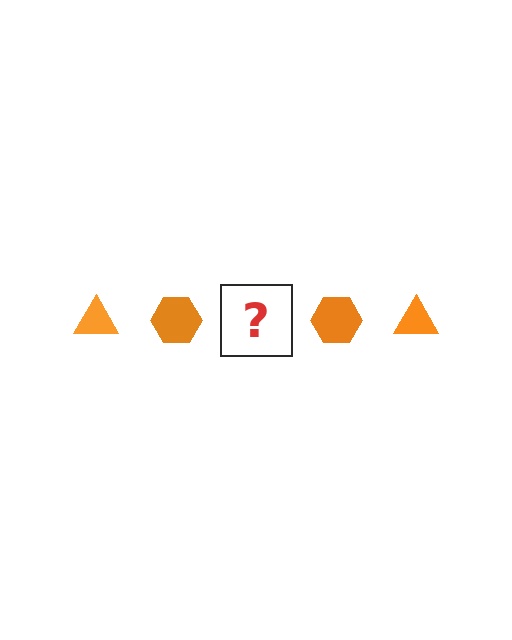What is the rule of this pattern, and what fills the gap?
The rule is that the pattern cycles through triangle, hexagon shapes in orange. The gap should be filled with an orange triangle.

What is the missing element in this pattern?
The missing element is an orange triangle.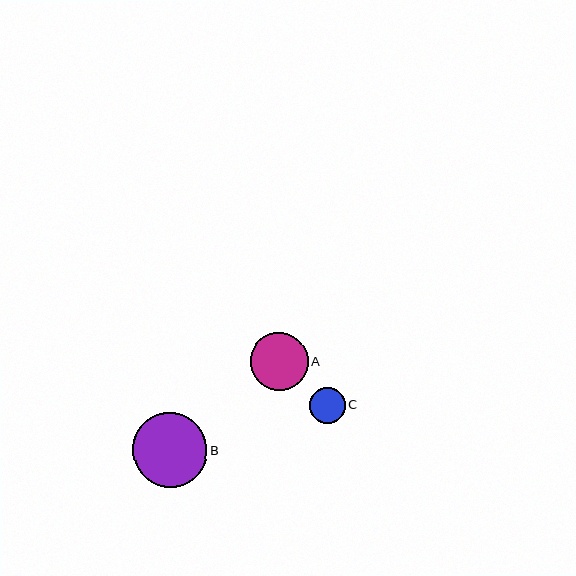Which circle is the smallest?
Circle C is the smallest with a size of approximately 36 pixels.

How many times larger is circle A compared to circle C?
Circle A is approximately 1.6 times the size of circle C.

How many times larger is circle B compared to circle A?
Circle B is approximately 1.3 times the size of circle A.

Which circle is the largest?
Circle B is the largest with a size of approximately 74 pixels.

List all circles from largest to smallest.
From largest to smallest: B, A, C.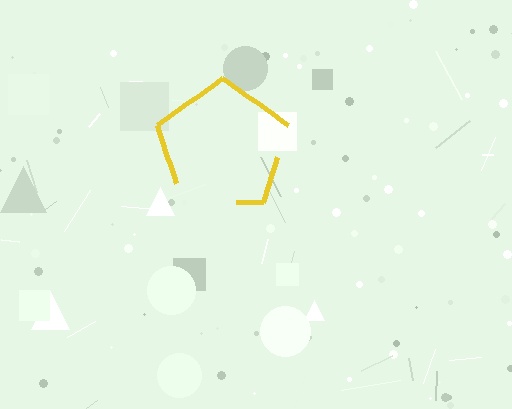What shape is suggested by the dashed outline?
The dashed outline suggests a pentagon.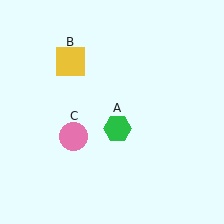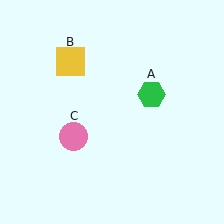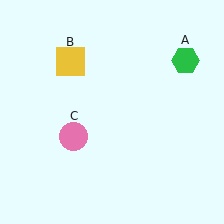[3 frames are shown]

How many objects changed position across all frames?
1 object changed position: green hexagon (object A).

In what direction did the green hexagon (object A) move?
The green hexagon (object A) moved up and to the right.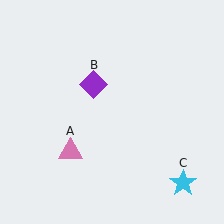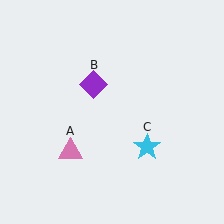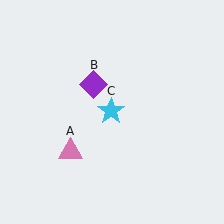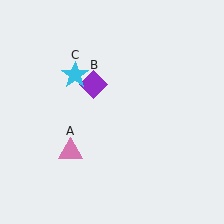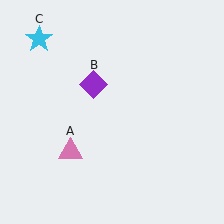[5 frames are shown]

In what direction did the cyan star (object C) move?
The cyan star (object C) moved up and to the left.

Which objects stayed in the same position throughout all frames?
Pink triangle (object A) and purple diamond (object B) remained stationary.